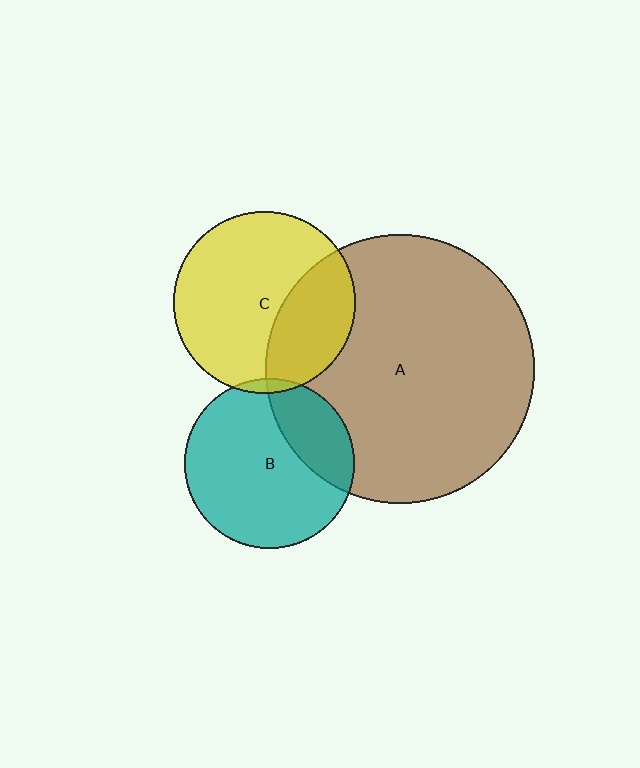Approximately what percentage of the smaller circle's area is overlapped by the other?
Approximately 25%.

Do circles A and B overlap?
Yes.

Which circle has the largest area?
Circle A (brown).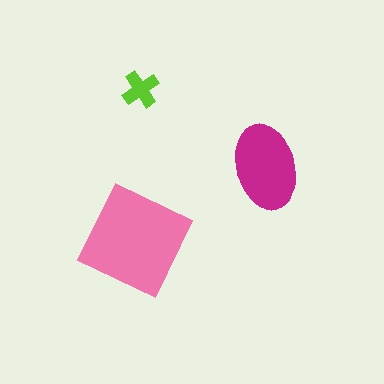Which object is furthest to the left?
The pink diamond is leftmost.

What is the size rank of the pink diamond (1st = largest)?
1st.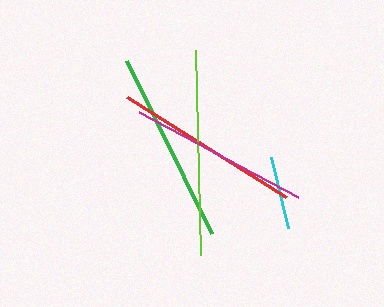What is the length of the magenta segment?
The magenta segment is approximately 181 pixels long.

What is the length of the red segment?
The red segment is approximately 188 pixels long.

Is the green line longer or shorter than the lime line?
The lime line is longer than the green line.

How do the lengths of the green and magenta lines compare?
The green and magenta lines are approximately the same length.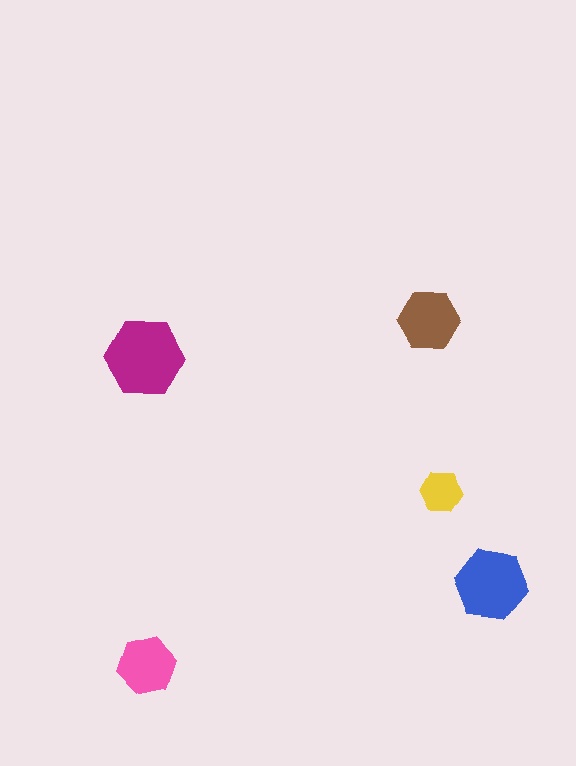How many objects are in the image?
There are 5 objects in the image.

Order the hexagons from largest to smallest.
the magenta one, the blue one, the brown one, the pink one, the yellow one.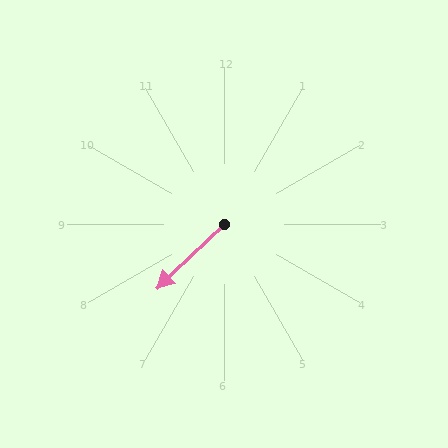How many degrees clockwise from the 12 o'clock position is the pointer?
Approximately 226 degrees.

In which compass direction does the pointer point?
Southwest.